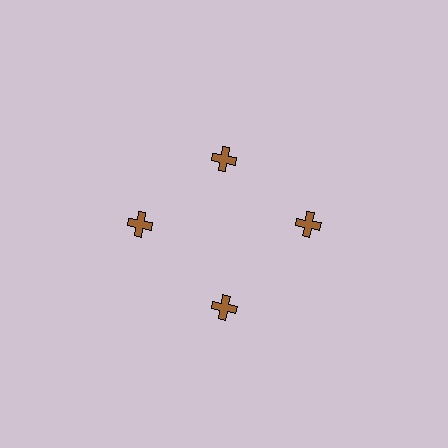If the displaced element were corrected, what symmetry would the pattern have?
It would have 4-fold rotational symmetry — the pattern would map onto itself every 90 degrees.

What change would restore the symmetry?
The symmetry would be restored by moving it outward, back onto the ring so that all 4 crosses sit at equal angles and equal distance from the center.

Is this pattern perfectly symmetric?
No. The 4 brown crosses are arranged in a ring, but one element near the 12 o'clock position is pulled inward toward the center, breaking the 4-fold rotational symmetry.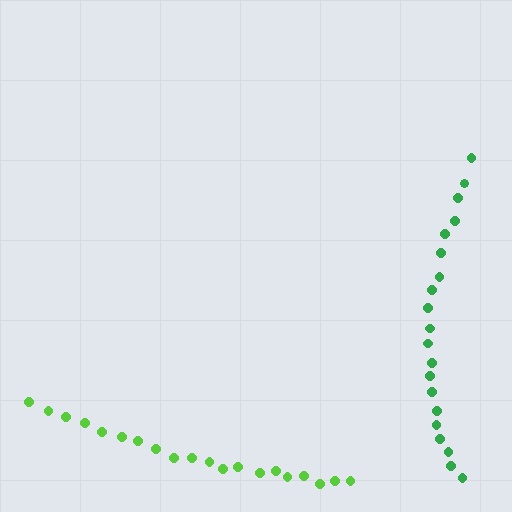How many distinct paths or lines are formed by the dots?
There are 2 distinct paths.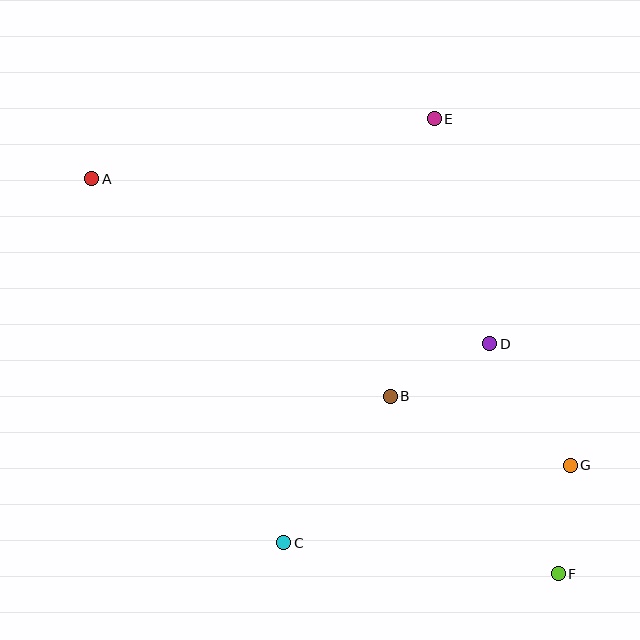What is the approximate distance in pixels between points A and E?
The distance between A and E is approximately 348 pixels.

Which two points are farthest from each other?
Points A and F are farthest from each other.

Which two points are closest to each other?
Points F and G are closest to each other.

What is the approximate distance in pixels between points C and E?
The distance between C and E is approximately 450 pixels.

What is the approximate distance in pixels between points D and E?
The distance between D and E is approximately 232 pixels.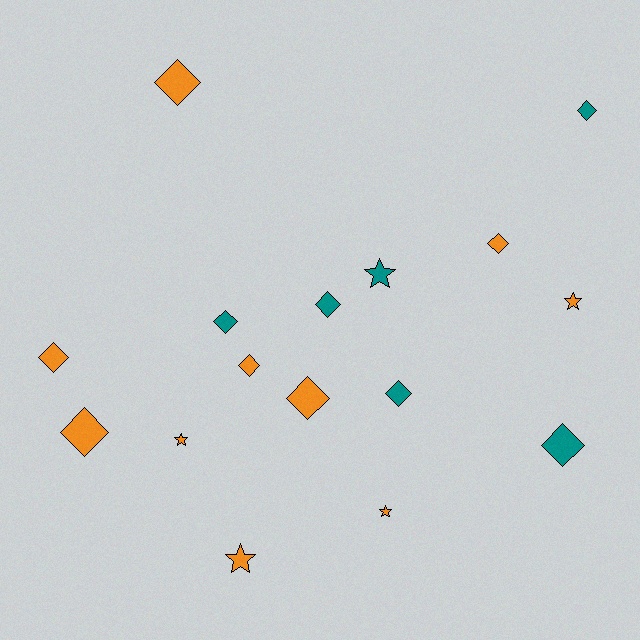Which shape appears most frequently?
Diamond, with 11 objects.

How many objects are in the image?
There are 16 objects.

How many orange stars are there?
There are 4 orange stars.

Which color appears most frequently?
Orange, with 10 objects.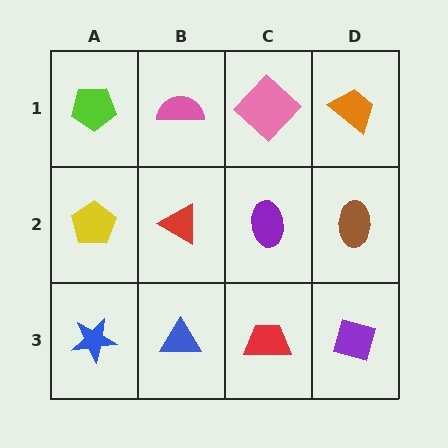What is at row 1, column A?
A lime pentagon.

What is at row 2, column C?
A purple ellipse.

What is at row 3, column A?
A blue star.